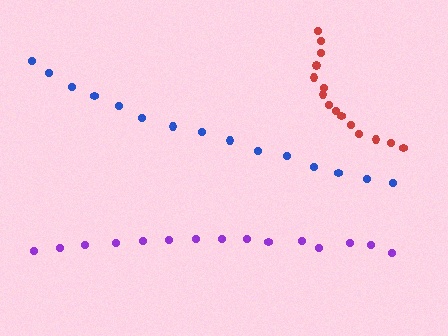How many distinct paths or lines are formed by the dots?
There are 3 distinct paths.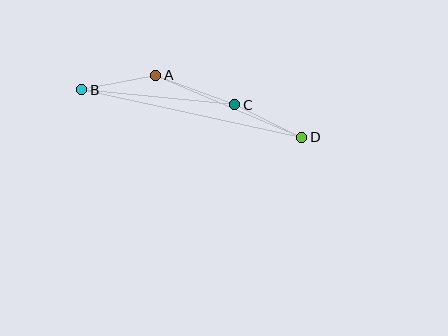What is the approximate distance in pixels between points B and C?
The distance between B and C is approximately 154 pixels.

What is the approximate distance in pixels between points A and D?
The distance between A and D is approximately 159 pixels.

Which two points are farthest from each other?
Points B and D are farthest from each other.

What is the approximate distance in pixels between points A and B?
The distance between A and B is approximately 75 pixels.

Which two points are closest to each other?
Points C and D are closest to each other.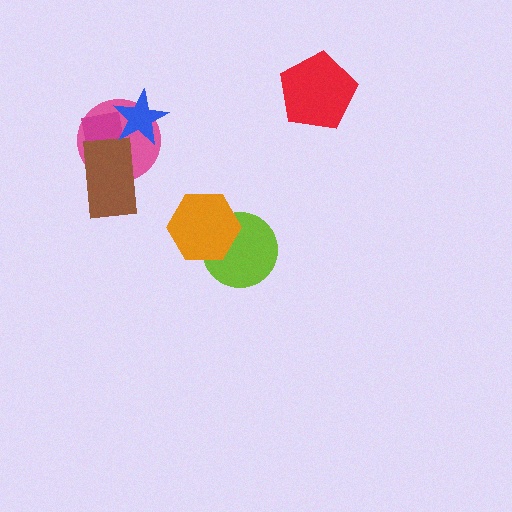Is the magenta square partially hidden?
Yes, it is partially covered by another shape.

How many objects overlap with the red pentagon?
0 objects overlap with the red pentagon.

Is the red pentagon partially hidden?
No, no other shape covers it.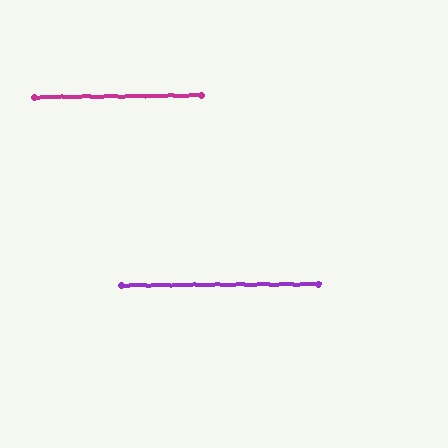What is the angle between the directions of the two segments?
Approximately 0 degrees.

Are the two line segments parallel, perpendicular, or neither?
Parallel — their directions differ by only 0.4°.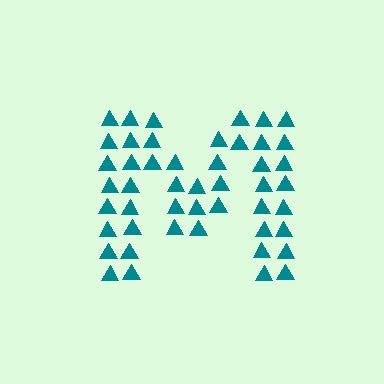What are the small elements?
The small elements are triangles.